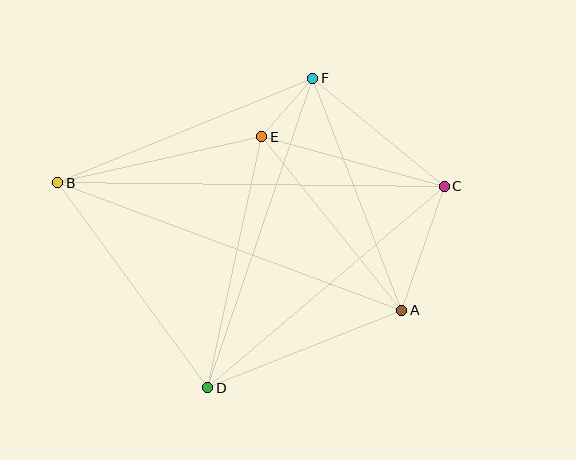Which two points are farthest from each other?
Points B and C are farthest from each other.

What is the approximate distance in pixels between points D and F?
The distance between D and F is approximately 327 pixels.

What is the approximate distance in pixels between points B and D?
The distance between B and D is approximately 254 pixels.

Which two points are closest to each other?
Points E and F are closest to each other.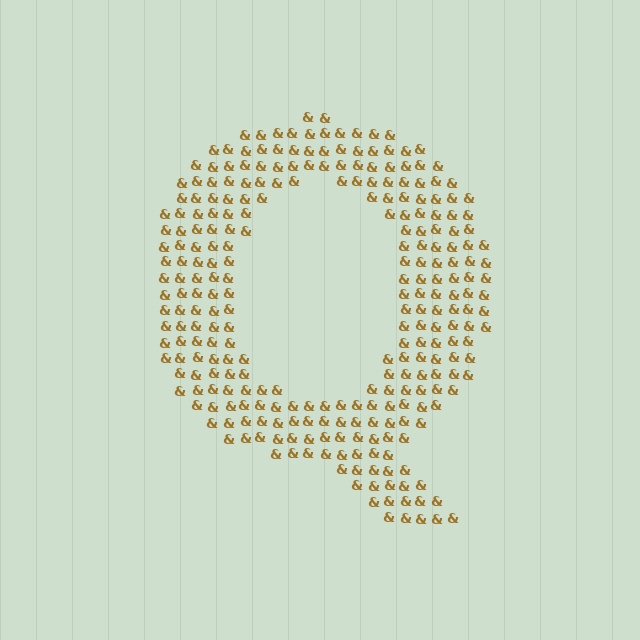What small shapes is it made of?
It is made of small ampersands.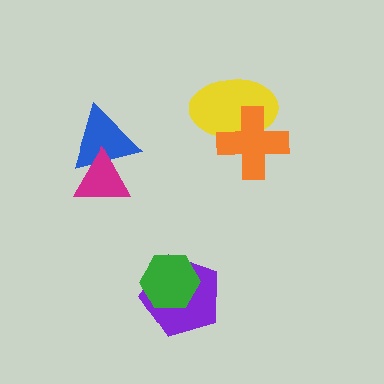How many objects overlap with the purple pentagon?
1 object overlaps with the purple pentagon.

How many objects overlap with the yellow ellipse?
1 object overlaps with the yellow ellipse.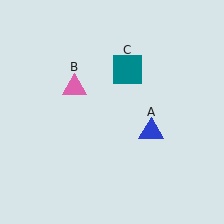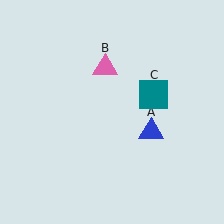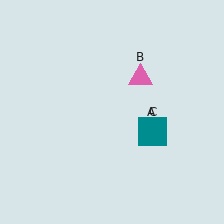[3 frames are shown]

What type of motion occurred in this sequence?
The pink triangle (object B), teal square (object C) rotated clockwise around the center of the scene.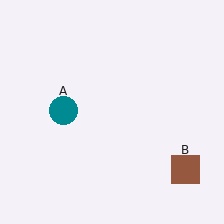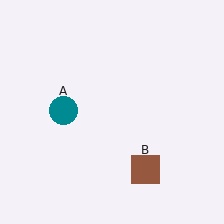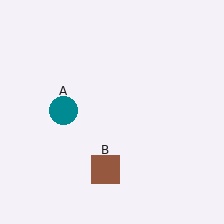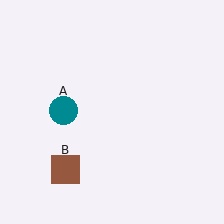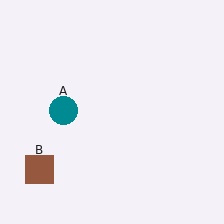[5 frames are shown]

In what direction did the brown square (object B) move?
The brown square (object B) moved left.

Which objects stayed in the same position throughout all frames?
Teal circle (object A) remained stationary.